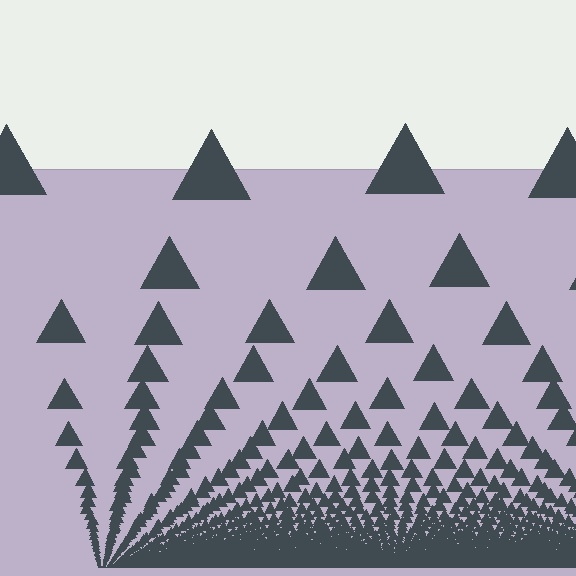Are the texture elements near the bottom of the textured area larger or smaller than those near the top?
Smaller. The gradient is inverted — elements near the bottom are smaller and denser.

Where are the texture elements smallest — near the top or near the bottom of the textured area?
Near the bottom.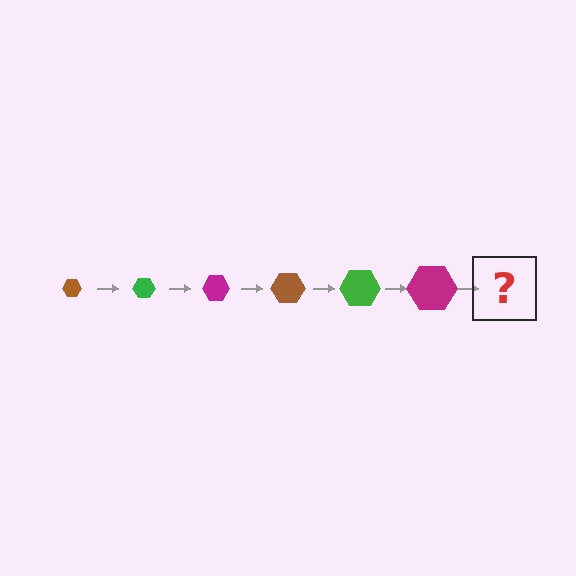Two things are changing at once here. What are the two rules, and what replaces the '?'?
The two rules are that the hexagon grows larger each step and the color cycles through brown, green, and magenta. The '?' should be a brown hexagon, larger than the previous one.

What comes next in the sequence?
The next element should be a brown hexagon, larger than the previous one.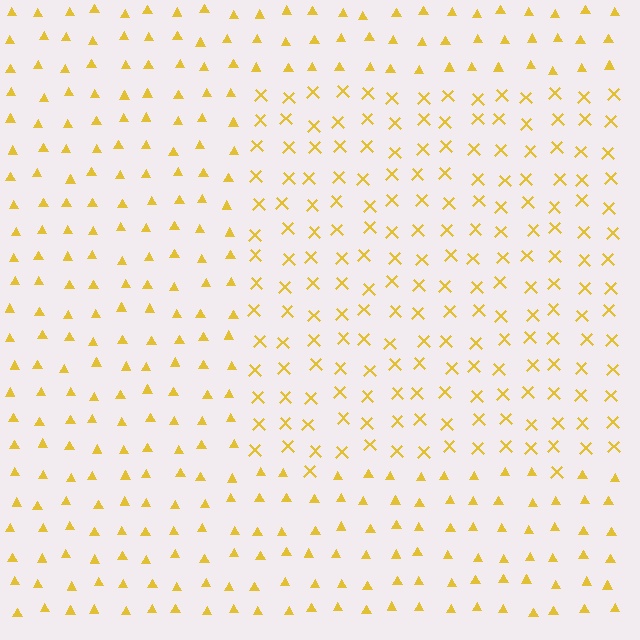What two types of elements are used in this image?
The image uses X marks inside the rectangle region and triangles outside it.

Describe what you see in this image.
The image is filled with small yellow elements arranged in a uniform grid. A rectangle-shaped region contains X marks, while the surrounding area contains triangles. The boundary is defined purely by the change in element shape.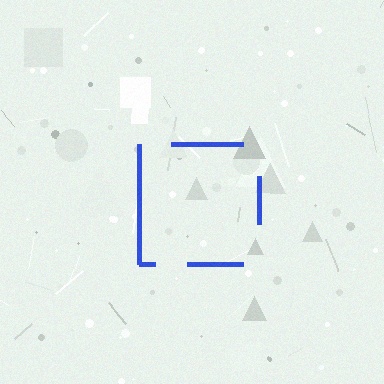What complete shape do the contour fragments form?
The contour fragments form a square.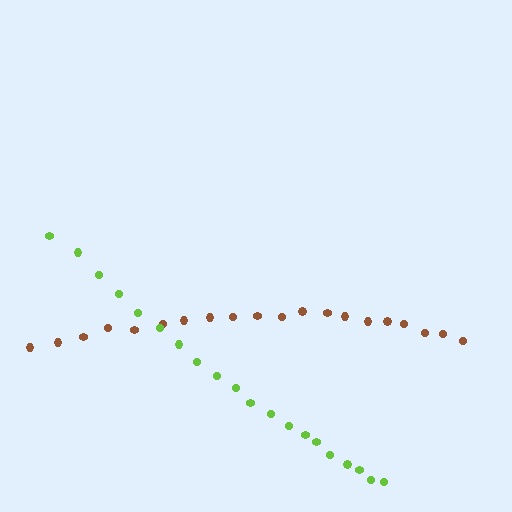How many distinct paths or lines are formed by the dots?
There are 2 distinct paths.